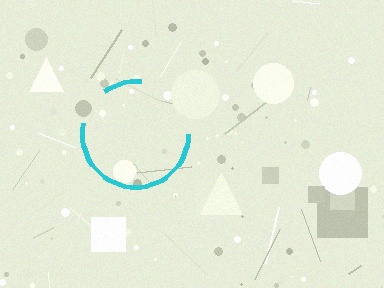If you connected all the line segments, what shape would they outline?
They would outline a circle.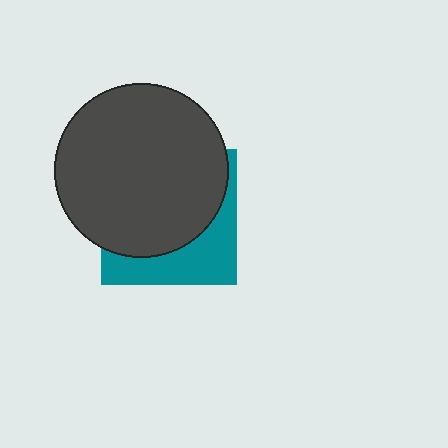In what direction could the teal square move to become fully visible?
The teal square could move down. That would shift it out from behind the dark gray circle entirely.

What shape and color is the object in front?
The object in front is a dark gray circle.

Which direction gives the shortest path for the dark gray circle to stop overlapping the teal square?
Moving up gives the shortest separation.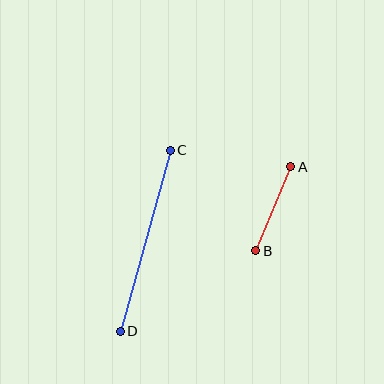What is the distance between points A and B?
The distance is approximately 91 pixels.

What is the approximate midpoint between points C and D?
The midpoint is at approximately (145, 241) pixels.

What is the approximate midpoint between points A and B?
The midpoint is at approximately (273, 209) pixels.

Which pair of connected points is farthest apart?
Points C and D are farthest apart.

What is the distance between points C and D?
The distance is approximately 188 pixels.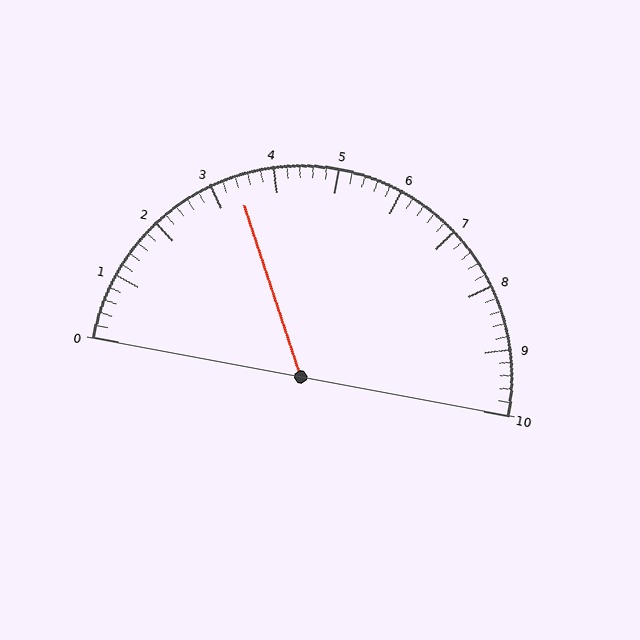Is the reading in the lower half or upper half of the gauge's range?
The reading is in the lower half of the range (0 to 10).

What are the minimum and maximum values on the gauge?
The gauge ranges from 0 to 10.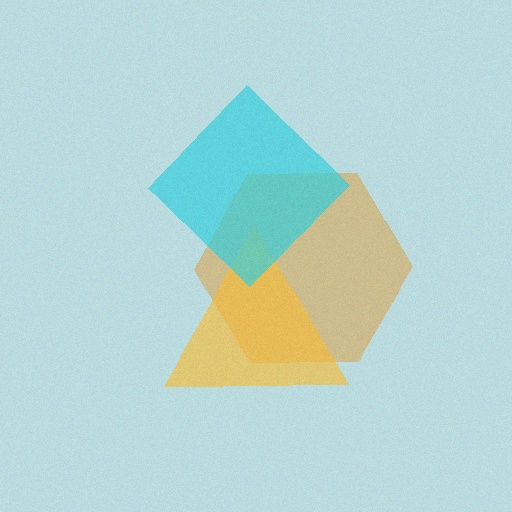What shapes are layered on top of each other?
The layered shapes are: an orange hexagon, a yellow triangle, a cyan diamond.